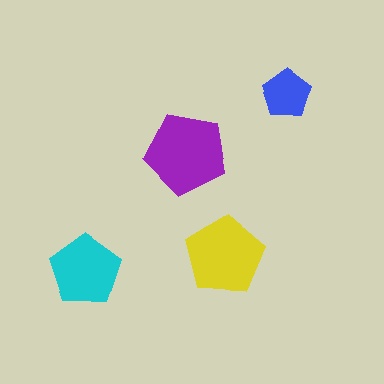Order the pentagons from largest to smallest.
the purple one, the yellow one, the cyan one, the blue one.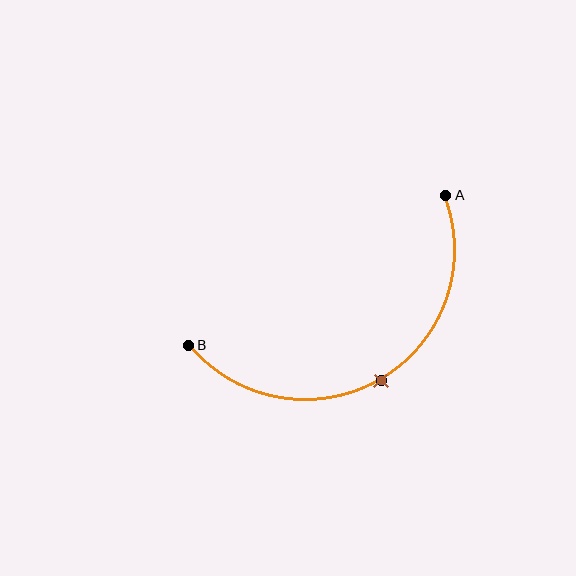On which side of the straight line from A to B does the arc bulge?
The arc bulges below the straight line connecting A and B.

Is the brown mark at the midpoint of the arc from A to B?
Yes. The brown mark lies on the arc at equal arc-length from both A and B — it is the arc midpoint.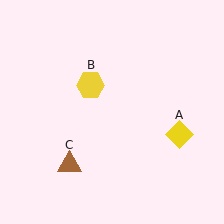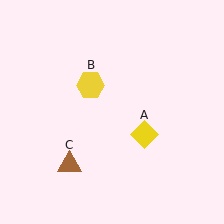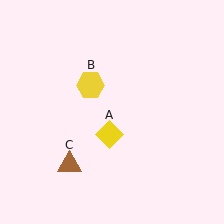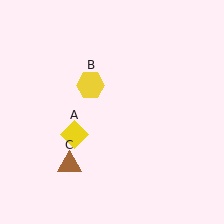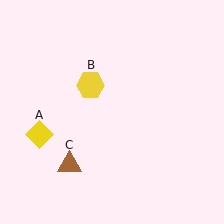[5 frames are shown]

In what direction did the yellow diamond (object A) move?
The yellow diamond (object A) moved left.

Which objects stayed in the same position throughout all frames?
Yellow hexagon (object B) and brown triangle (object C) remained stationary.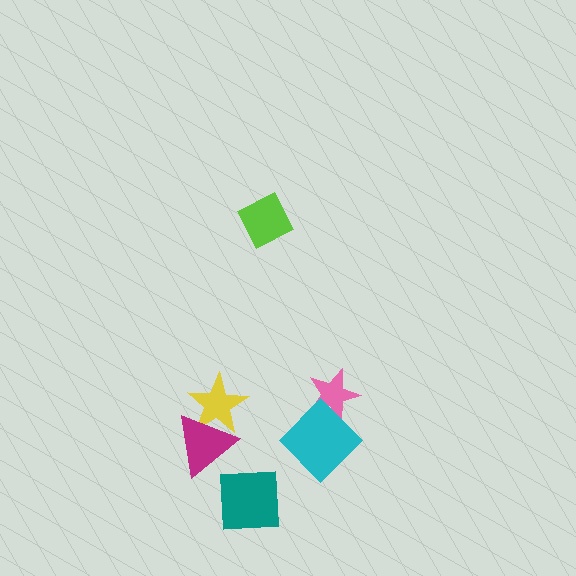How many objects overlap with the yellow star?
1 object overlaps with the yellow star.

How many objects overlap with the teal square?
0 objects overlap with the teal square.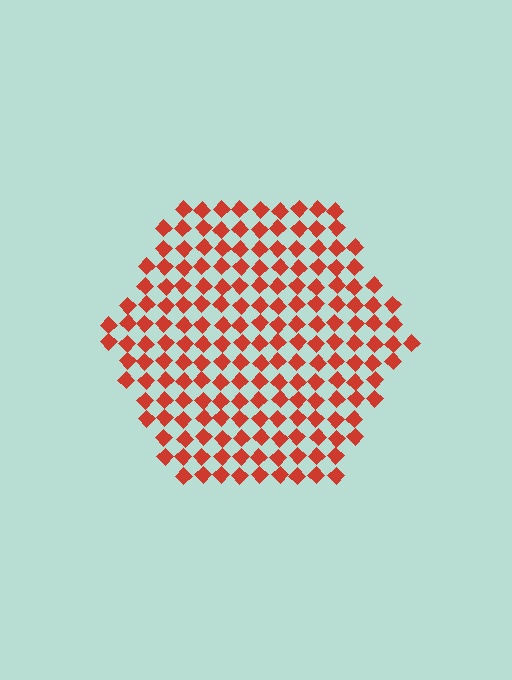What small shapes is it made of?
It is made of small diamonds.